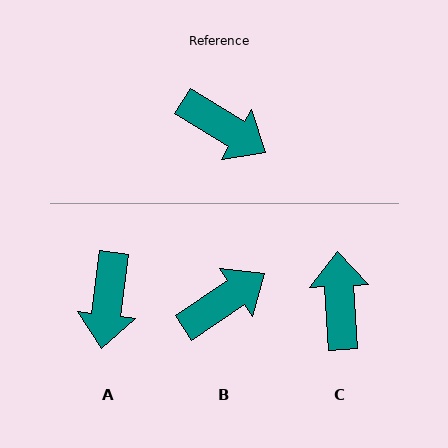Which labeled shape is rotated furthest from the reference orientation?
C, about 125 degrees away.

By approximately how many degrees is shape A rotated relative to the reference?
Approximately 66 degrees clockwise.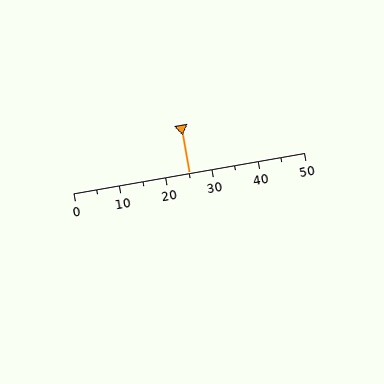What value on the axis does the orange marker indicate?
The marker indicates approximately 25.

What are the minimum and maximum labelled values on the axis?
The axis runs from 0 to 50.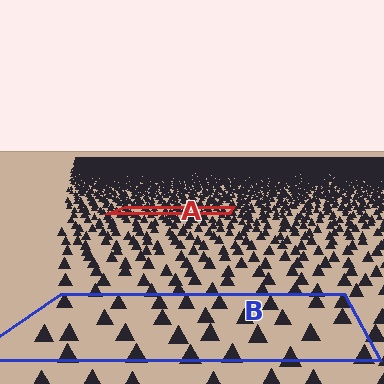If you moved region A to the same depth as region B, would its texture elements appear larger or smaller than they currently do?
They would appear larger. At a closer depth, the same texture elements are projected at a bigger on-screen size.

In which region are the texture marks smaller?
The texture marks are smaller in region A, because it is farther away.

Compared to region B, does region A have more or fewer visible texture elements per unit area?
Region A has more texture elements per unit area — they are packed more densely because it is farther away.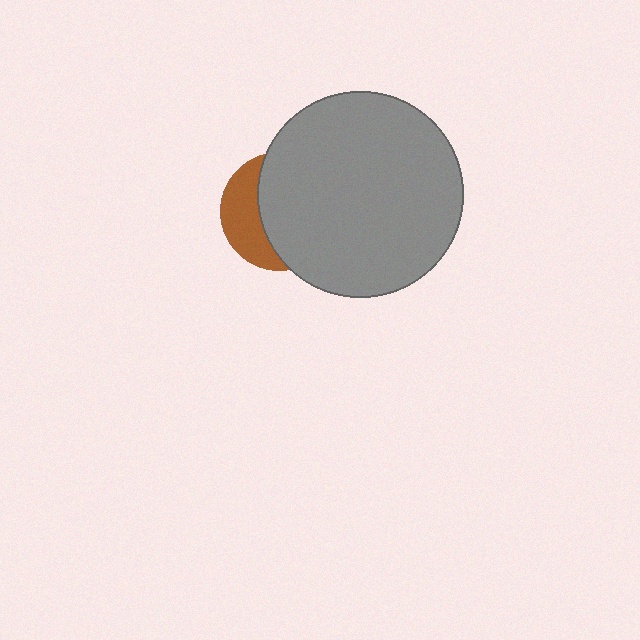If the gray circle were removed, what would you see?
You would see the complete brown circle.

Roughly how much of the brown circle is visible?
A small part of it is visible (roughly 34%).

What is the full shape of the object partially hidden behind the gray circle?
The partially hidden object is a brown circle.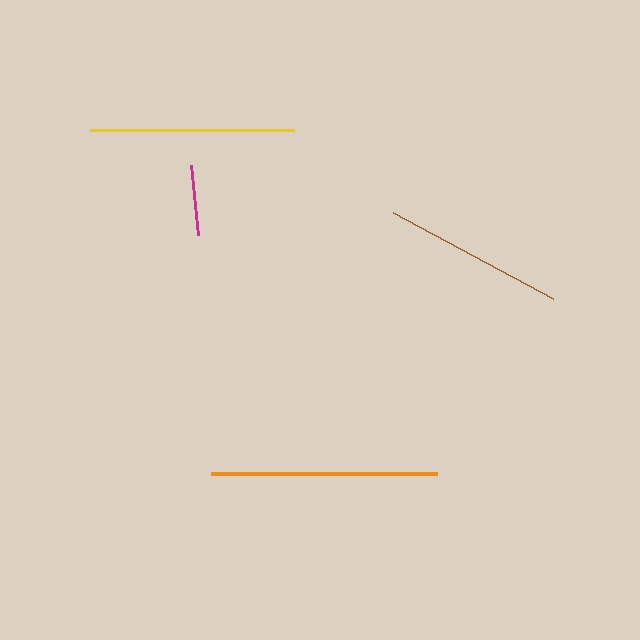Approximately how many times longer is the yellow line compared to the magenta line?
The yellow line is approximately 2.9 times the length of the magenta line.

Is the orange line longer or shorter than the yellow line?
The orange line is longer than the yellow line.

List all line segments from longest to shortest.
From longest to shortest: orange, yellow, brown, magenta.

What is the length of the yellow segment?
The yellow segment is approximately 204 pixels long.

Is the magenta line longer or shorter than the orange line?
The orange line is longer than the magenta line.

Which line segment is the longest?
The orange line is the longest at approximately 226 pixels.